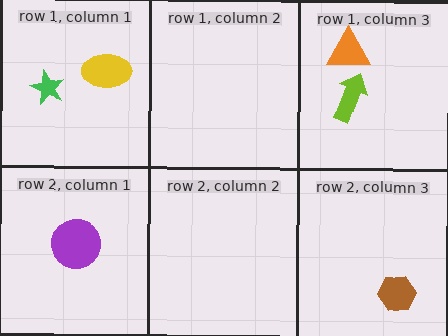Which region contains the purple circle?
The row 2, column 1 region.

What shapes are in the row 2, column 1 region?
The purple circle.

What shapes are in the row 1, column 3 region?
The lime arrow, the orange triangle.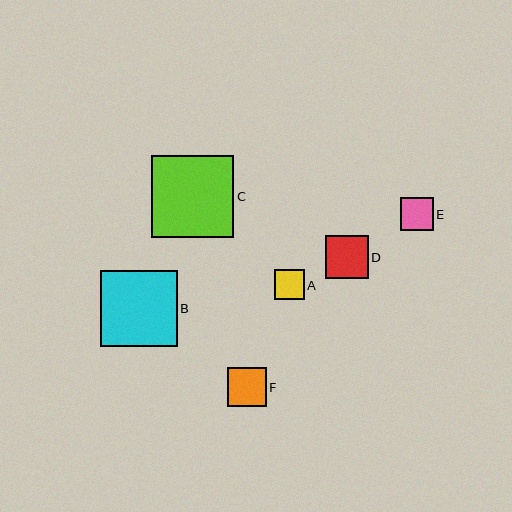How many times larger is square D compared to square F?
Square D is approximately 1.1 times the size of square F.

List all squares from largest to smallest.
From largest to smallest: C, B, D, F, E, A.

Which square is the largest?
Square C is the largest with a size of approximately 82 pixels.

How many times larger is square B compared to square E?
Square B is approximately 2.3 times the size of square E.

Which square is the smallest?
Square A is the smallest with a size of approximately 30 pixels.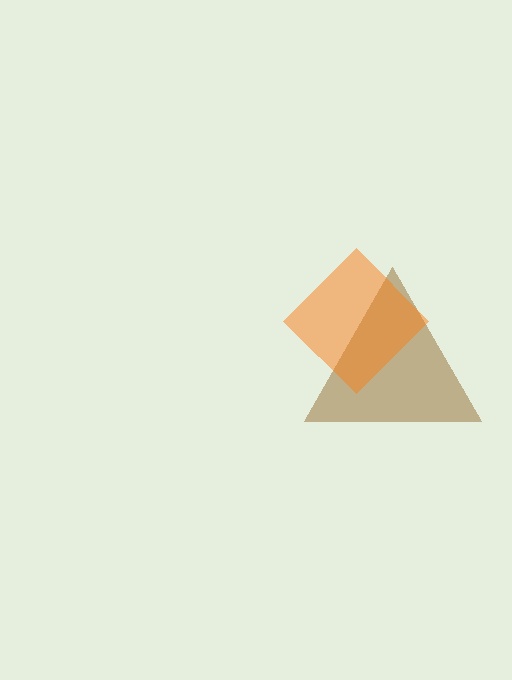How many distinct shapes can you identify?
There are 2 distinct shapes: a brown triangle, an orange diamond.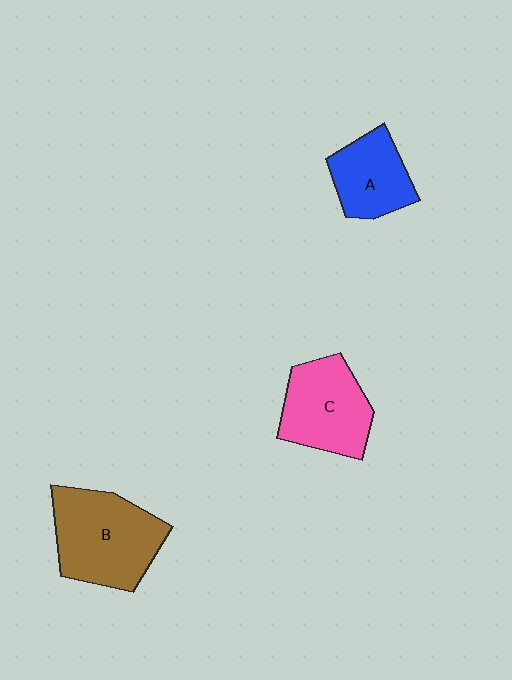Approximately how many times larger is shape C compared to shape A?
Approximately 1.3 times.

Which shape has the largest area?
Shape B (brown).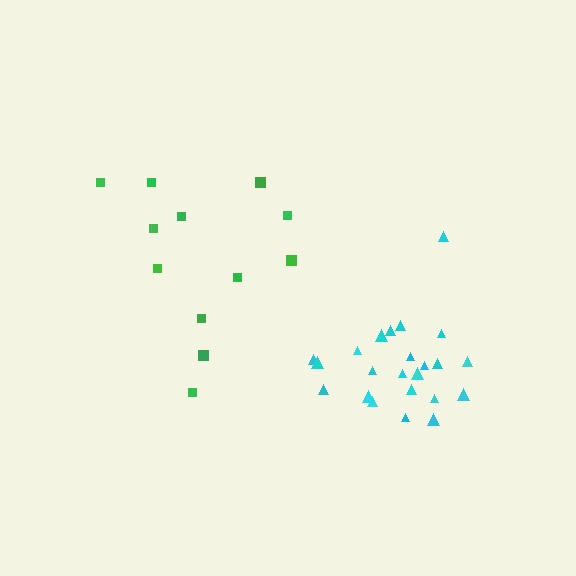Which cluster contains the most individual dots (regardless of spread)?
Cyan (23).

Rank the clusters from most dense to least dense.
cyan, green.